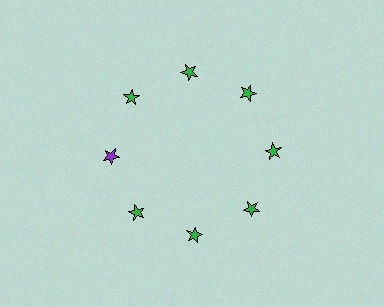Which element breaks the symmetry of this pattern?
The purple star at roughly the 9 o'clock position breaks the symmetry. All other shapes are green stars.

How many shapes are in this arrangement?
There are 8 shapes arranged in a ring pattern.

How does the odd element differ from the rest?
It has a different color: purple instead of green.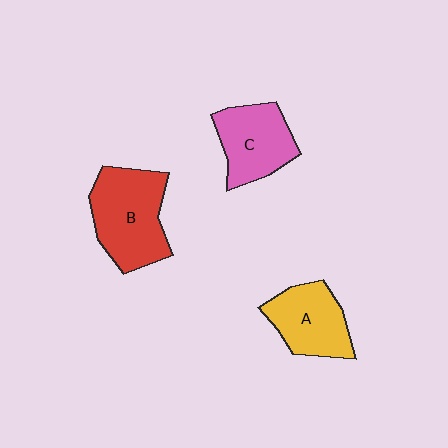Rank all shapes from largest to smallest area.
From largest to smallest: B (red), C (pink), A (yellow).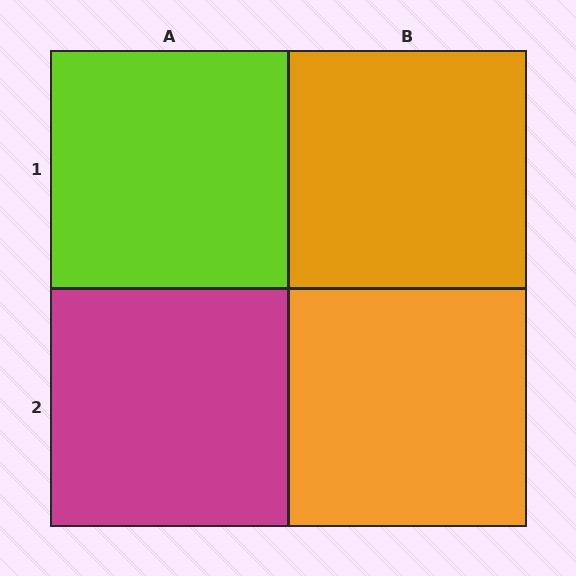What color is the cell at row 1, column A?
Lime.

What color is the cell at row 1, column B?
Orange.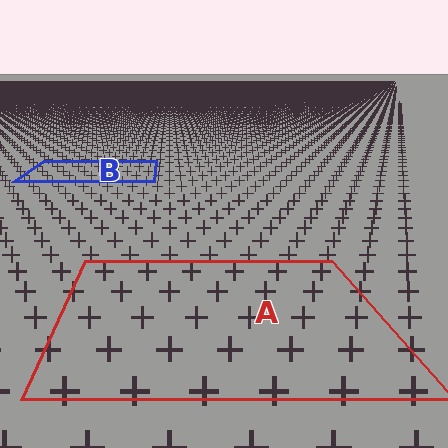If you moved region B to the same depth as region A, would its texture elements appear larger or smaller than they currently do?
They would appear larger. At a closer depth, the same texture elements are projected at a bigger on-screen size.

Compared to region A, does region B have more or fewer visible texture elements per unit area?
Region B has more texture elements per unit area — they are packed more densely because it is farther away.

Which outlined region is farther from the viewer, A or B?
Region B is farther from the viewer — the texture elements inside it appear smaller and more densely packed.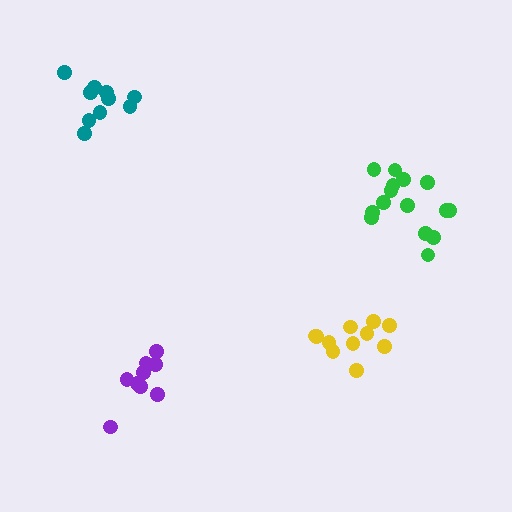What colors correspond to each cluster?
The clusters are colored: teal, yellow, green, purple.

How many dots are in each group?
Group 1: 10 dots, Group 2: 11 dots, Group 3: 15 dots, Group 4: 9 dots (45 total).